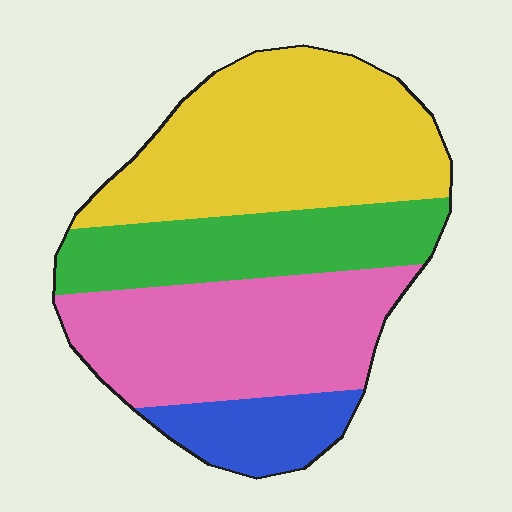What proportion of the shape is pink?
Pink takes up about one third (1/3) of the shape.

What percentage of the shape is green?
Green covers roughly 20% of the shape.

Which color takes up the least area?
Blue, at roughly 10%.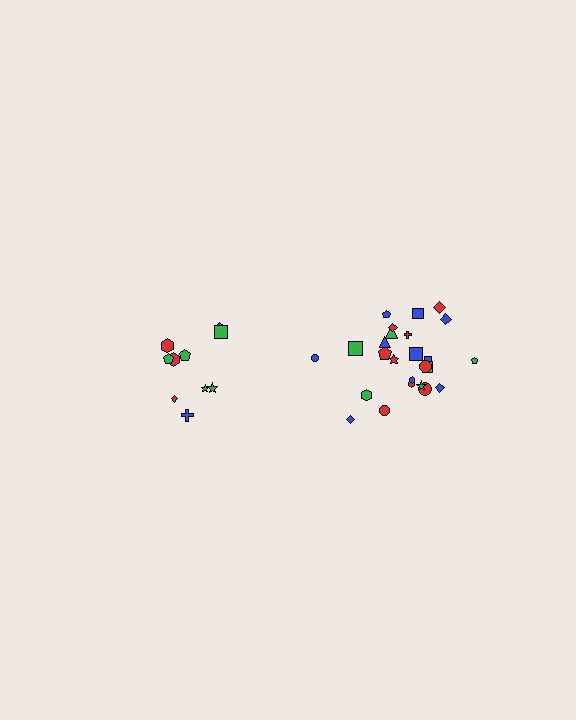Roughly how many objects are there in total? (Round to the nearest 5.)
Roughly 35 objects in total.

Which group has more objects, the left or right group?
The right group.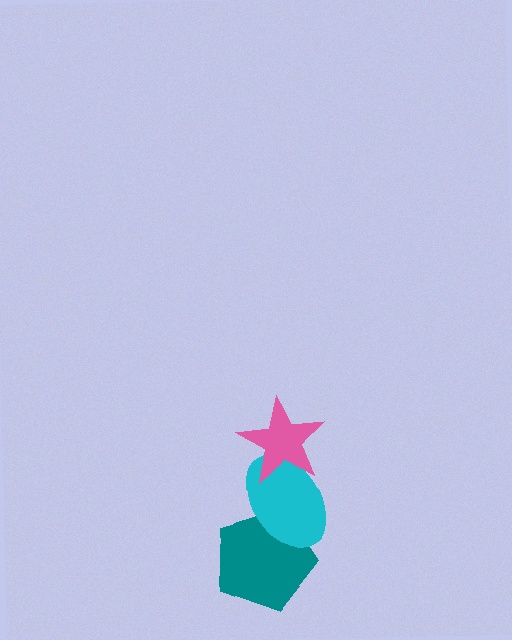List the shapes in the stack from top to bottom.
From top to bottom: the pink star, the cyan ellipse, the teal pentagon.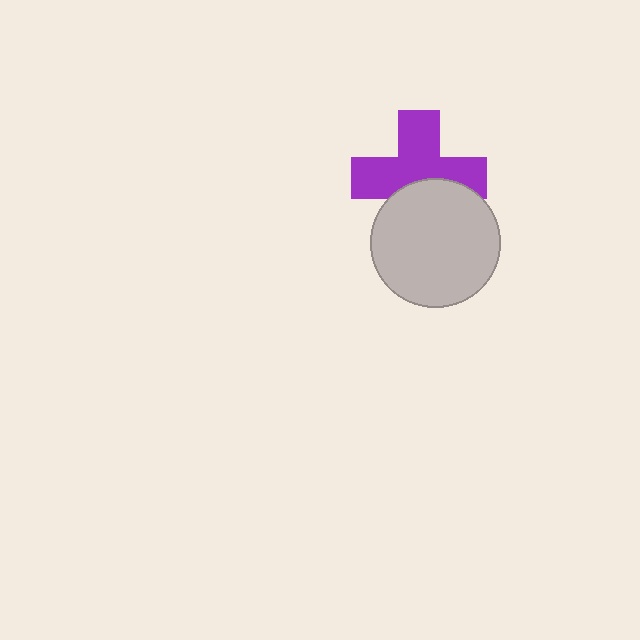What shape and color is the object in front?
The object in front is a light gray circle.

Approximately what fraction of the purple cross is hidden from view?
Roughly 35% of the purple cross is hidden behind the light gray circle.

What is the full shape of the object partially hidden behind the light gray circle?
The partially hidden object is a purple cross.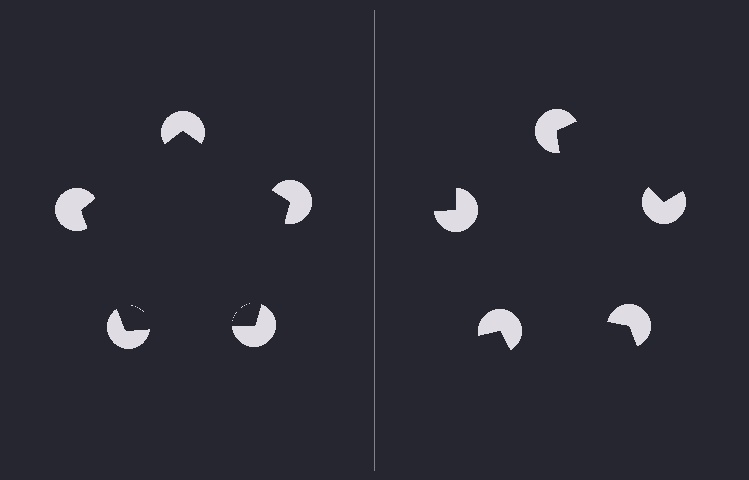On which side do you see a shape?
An illusory pentagon appears on the left side. On the right side the wedge cuts are rotated, so no coherent shape forms.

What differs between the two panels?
The pac-man discs are positioned identically on both sides; only the wedge orientations differ. On the left they align to a pentagon; on the right they are misaligned.